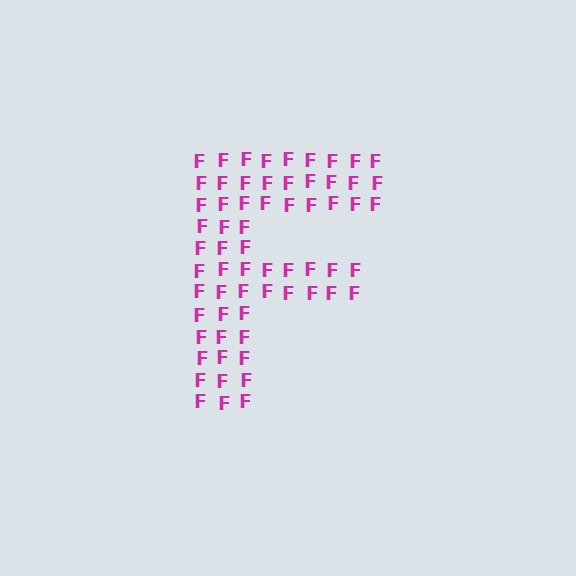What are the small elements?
The small elements are letter F's.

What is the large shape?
The large shape is the letter F.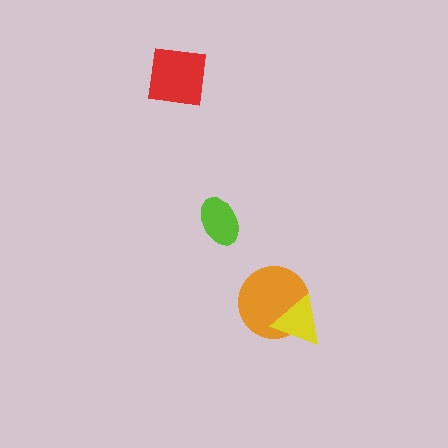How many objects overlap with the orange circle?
1 object overlaps with the orange circle.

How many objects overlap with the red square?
0 objects overlap with the red square.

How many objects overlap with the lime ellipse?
0 objects overlap with the lime ellipse.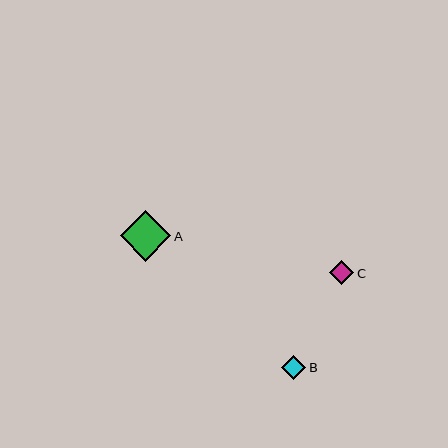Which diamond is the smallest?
Diamond B is the smallest with a size of approximately 24 pixels.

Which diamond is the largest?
Diamond A is the largest with a size of approximately 51 pixels.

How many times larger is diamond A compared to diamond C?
Diamond A is approximately 2.1 times the size of diamond C.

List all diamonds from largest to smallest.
From largest to smallest: A, C, B.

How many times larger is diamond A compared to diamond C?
Diamond A is approximately 2.1 times the size of diamond C.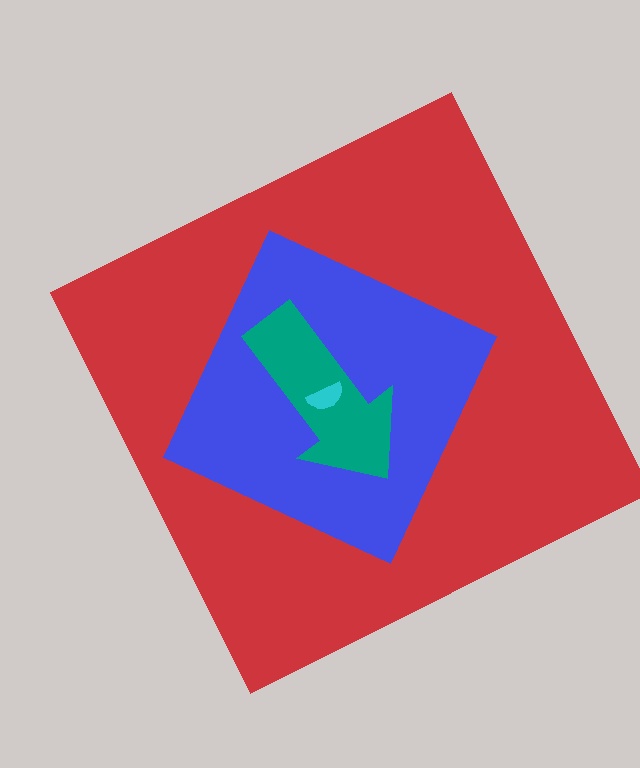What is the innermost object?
The cyan semicircle.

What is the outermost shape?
The red square.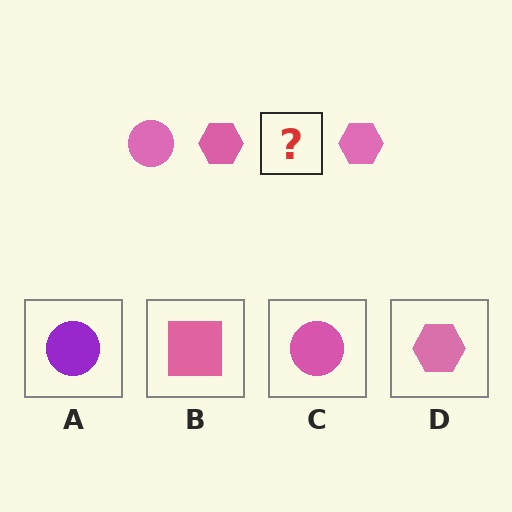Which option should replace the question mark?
Option C.